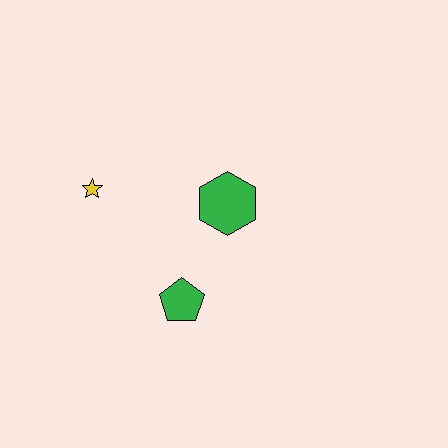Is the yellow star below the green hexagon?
No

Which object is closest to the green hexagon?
The green pentagon is closest to the green hexagon.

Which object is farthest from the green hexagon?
The yellow star is farthest from the green hexagon.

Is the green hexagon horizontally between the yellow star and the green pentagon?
No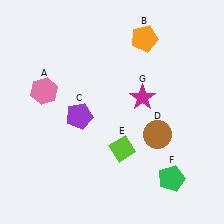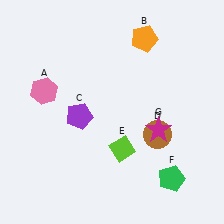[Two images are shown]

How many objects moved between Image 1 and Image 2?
1 object moved between the two images.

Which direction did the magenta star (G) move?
The magenta star (G) moved down.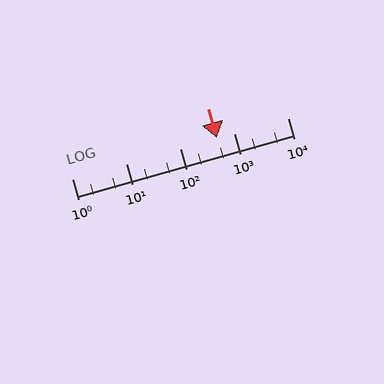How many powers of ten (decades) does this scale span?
The scale spans 4 decades, from 1 to 10000.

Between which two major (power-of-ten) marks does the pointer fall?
The pointer is between 100 and 1000.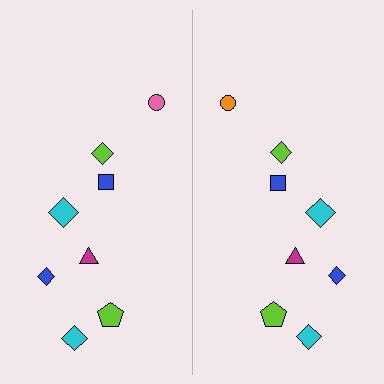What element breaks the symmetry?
The orange circle on the right side breaks the symmetry — its mirror counterpart is pink.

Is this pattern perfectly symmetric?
No, the pattern is not perfectly symmetric. The orange circle on the right side breaks the symmetry — its mirror counterpart is pink.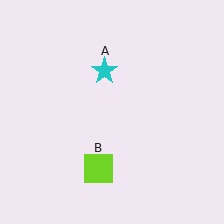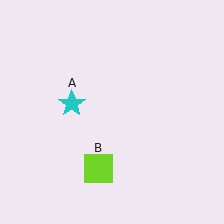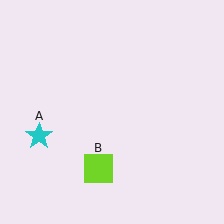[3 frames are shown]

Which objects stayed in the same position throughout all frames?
Lime square (object B) remained stationary.